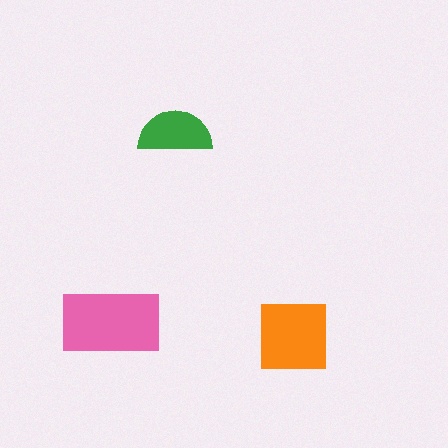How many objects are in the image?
There are 3 objects in the image.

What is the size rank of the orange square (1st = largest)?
2nd.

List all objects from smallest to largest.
The green semicircle, the orange square, the pink rectangle.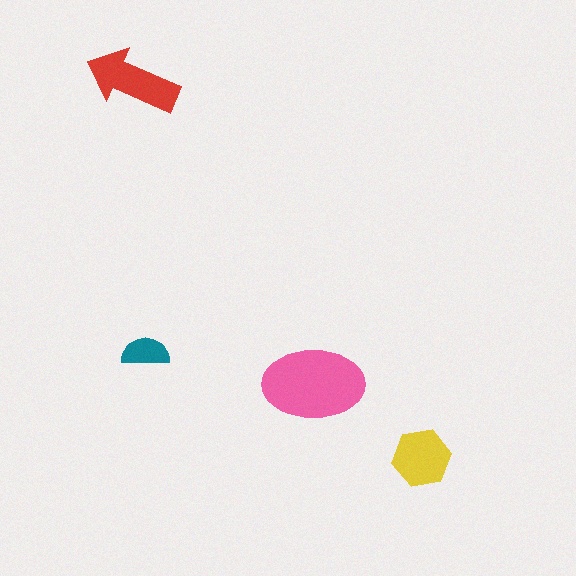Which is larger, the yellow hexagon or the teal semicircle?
The yellow hexagon.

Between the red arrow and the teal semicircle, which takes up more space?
The red arrow.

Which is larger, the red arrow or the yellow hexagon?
The red arrow.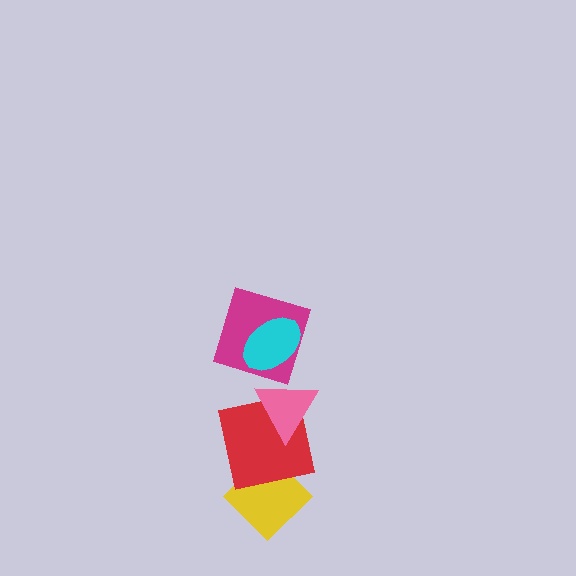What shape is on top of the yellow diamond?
The red square is on top of the yellow diamond.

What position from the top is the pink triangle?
The pink triangle is 3rd from the top.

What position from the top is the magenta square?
The magenta square is 2nd from the top.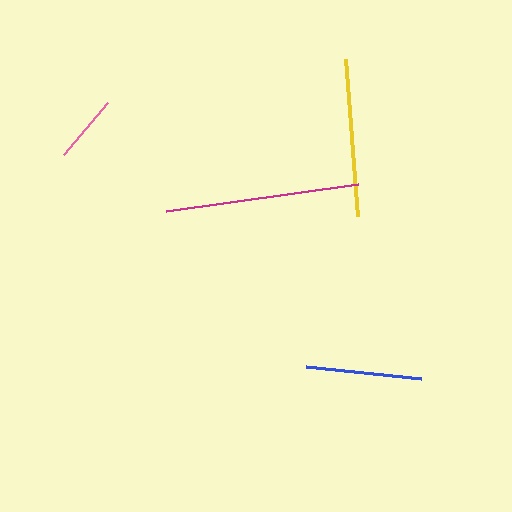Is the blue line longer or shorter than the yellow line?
The yellow line is longer than the blue line.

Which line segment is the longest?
The magenta line is the longest at approximately 194 pixels.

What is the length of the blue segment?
The blue segment is approximately 116 pixels long.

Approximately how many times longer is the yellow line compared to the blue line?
The yellow line is approximately 1.4 times the length of the blue line.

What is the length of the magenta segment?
The magenta segment is approximately 194 pixels long.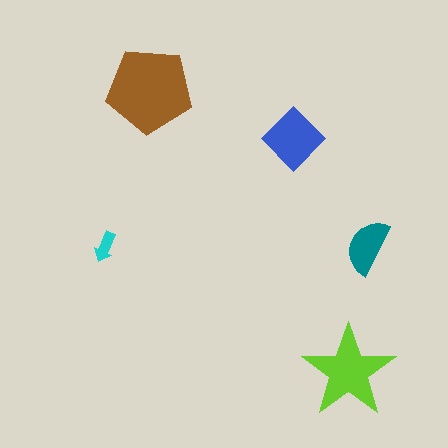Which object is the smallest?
The cyan arrow.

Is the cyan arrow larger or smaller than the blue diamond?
Smaller.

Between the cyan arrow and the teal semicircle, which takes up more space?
The teal semicircle.